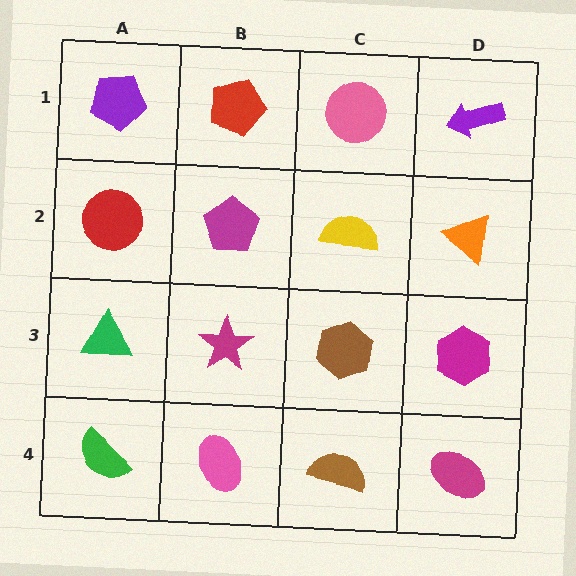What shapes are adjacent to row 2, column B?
A red pentagon (row 1, column B), a magenta star (row 3, column B), a red circle (row 2, column A), a yellow semicircle (row 2, column C).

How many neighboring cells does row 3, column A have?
3.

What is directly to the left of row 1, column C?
A red pentagon.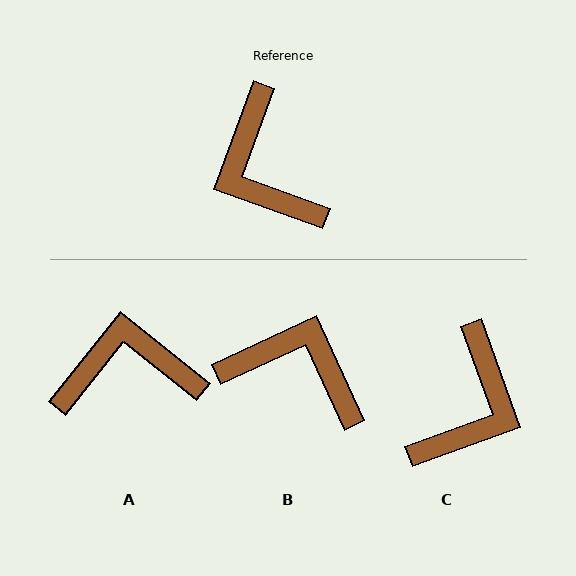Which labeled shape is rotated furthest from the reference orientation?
B, about 135 degrees away.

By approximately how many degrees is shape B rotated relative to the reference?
Approximately 135 degrees clockwise.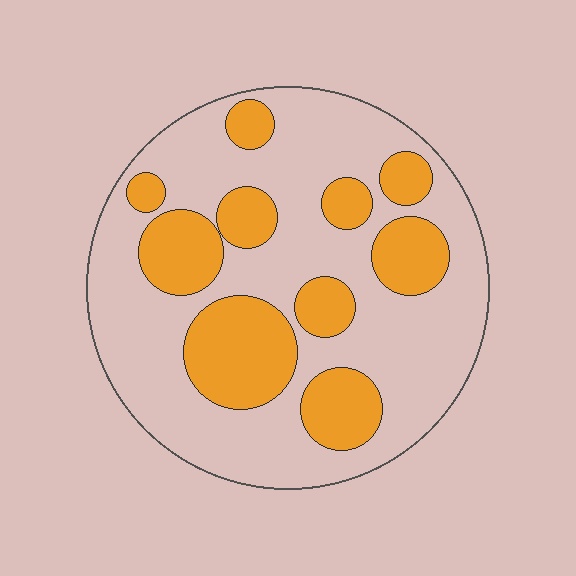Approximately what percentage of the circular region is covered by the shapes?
Approximately 30%.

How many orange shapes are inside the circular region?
10.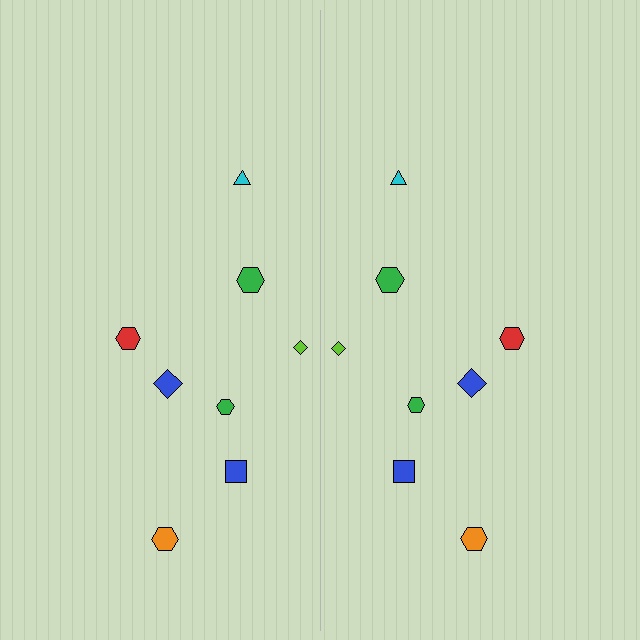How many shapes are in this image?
There are 16 shapes in this image.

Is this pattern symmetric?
Yes, this pattern has bilateral (reflection) symmetry.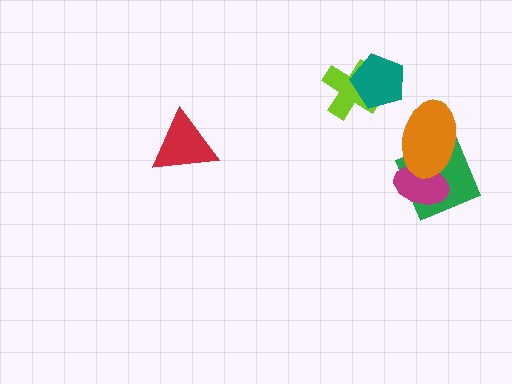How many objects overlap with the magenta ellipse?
2 objects overlap with the magenta ellipse.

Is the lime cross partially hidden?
Yes, it is partially covered by another shape.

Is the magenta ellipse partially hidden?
Yes, it is partially covered by another shape.